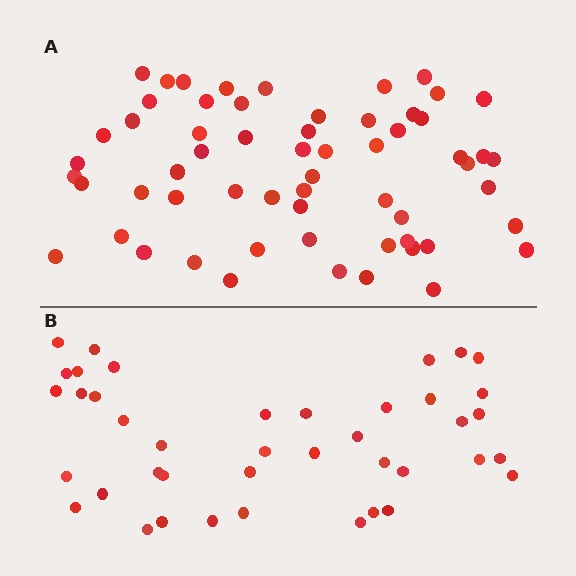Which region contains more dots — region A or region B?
Region A (the top region) has more dots.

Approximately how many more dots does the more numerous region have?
Region A has approximately 20 more dots than region B.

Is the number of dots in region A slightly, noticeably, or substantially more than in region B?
Region A has substantially more. The ratio is roughly 1.5 to 1.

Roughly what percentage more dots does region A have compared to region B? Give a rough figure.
About 45% more.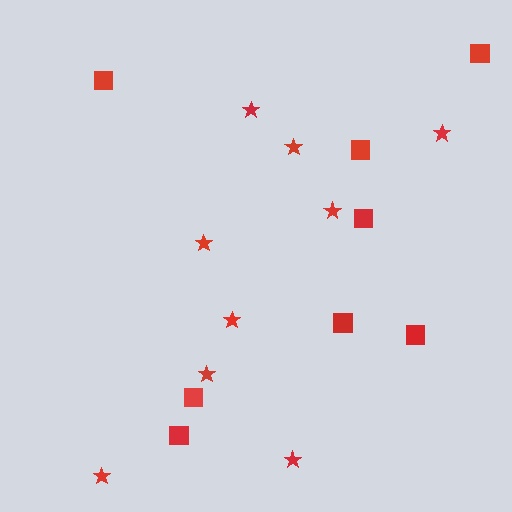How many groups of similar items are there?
There are 2 groups: one group of stars (9) and one group of squares (8).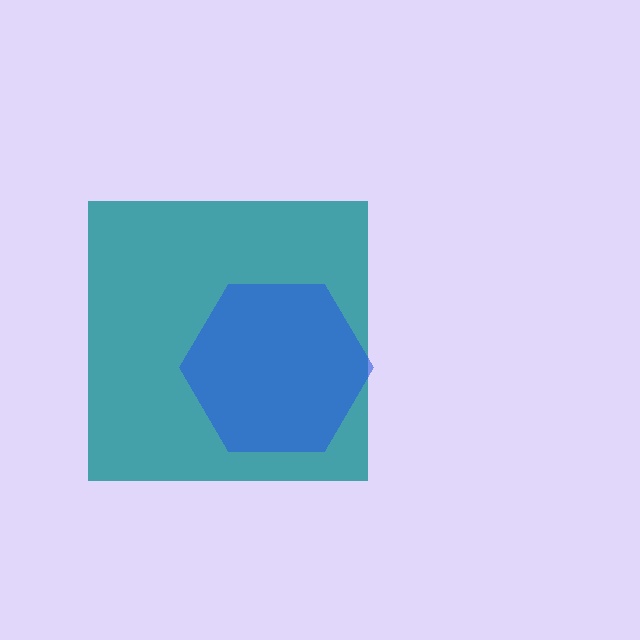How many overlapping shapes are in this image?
There are 2 overlapping shapes in the image.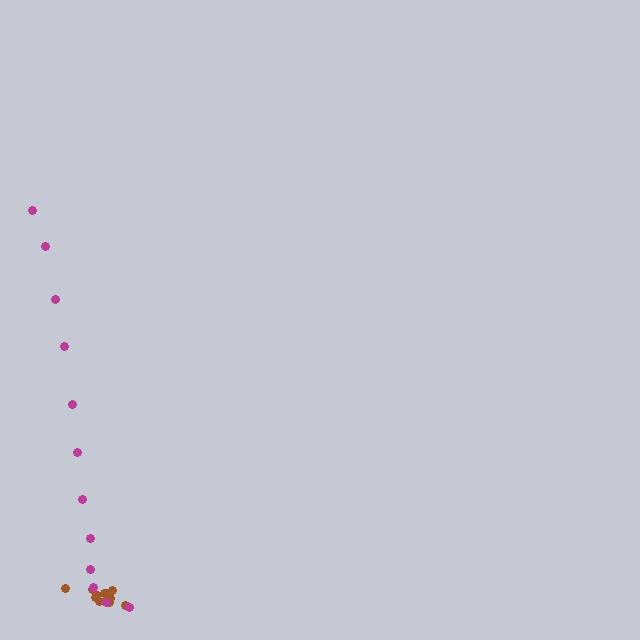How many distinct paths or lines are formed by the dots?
There are 2 distinct paths.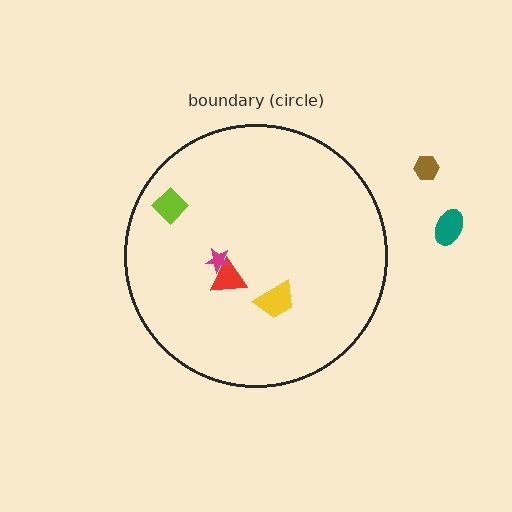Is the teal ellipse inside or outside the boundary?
Outside.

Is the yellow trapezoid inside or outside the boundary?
Inside.